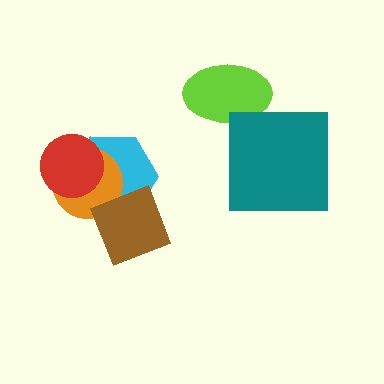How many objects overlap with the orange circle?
3 objects overlap with the orange circle.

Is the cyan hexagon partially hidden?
Yes, it is partially covered by another shape.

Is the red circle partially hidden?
No, no other shape covers it.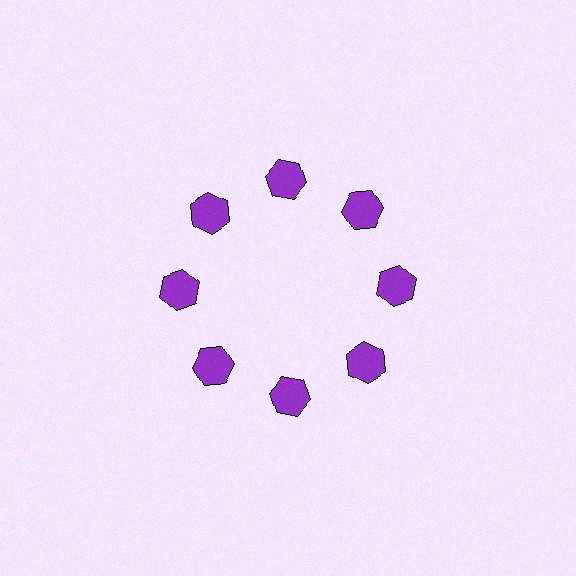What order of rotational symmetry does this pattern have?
This pattern has 8-fold rotational symmetry.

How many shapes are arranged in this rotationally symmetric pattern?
There are 8 shapes, arranged in 8 groups of 1.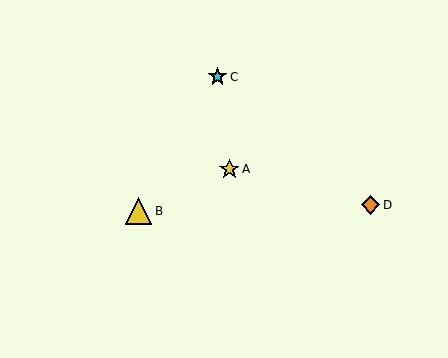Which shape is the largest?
The yellow triangle (labeled B) is the largest.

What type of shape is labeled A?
Shape A is a yellow star.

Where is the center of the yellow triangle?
The center of the yellow triangle is at (139, 211).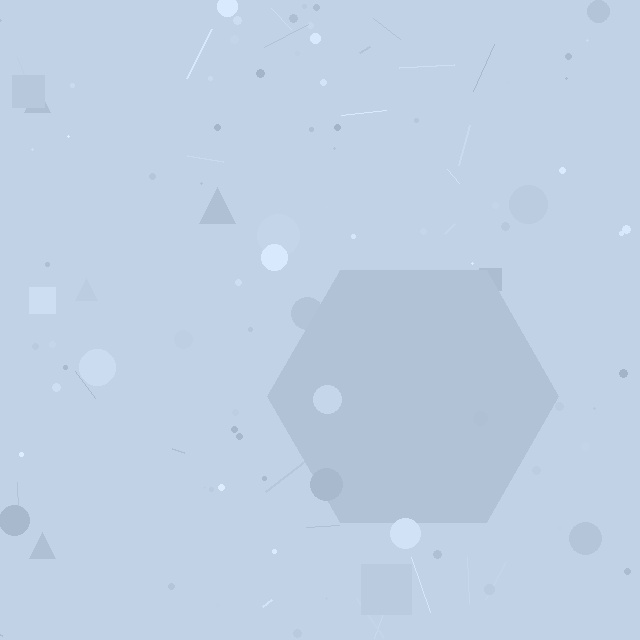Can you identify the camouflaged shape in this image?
The camouflaged shape is a hexagon.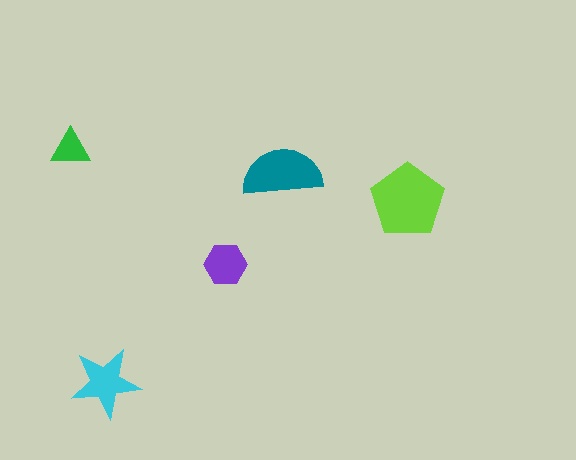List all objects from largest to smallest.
The lime pentagon, the teal semicircle, the cyan star, the purple hexagon, the green triangle.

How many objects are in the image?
There are 5 objects in the image.